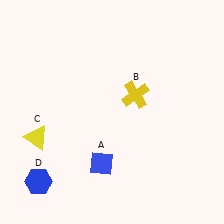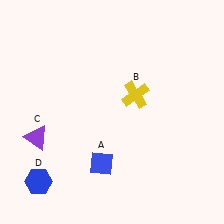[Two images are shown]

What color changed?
The triangle (C) changed from yellow in Image 1 to purple in Image 2.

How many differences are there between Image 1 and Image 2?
There is 1 difference between the two images.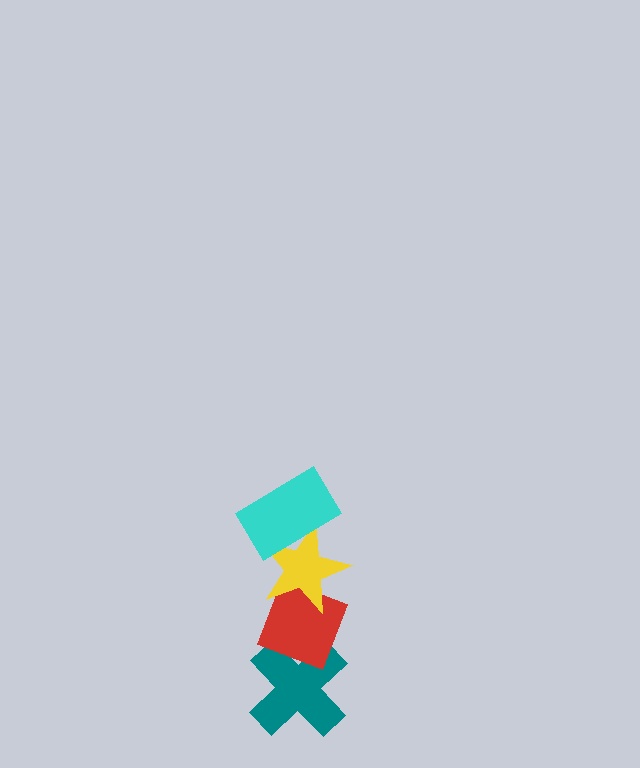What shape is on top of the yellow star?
The cyan rectangle is on top of the yellow star.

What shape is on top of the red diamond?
The yellow star is on top of the red diamond.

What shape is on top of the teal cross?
The red diamond is on top of the teal cross.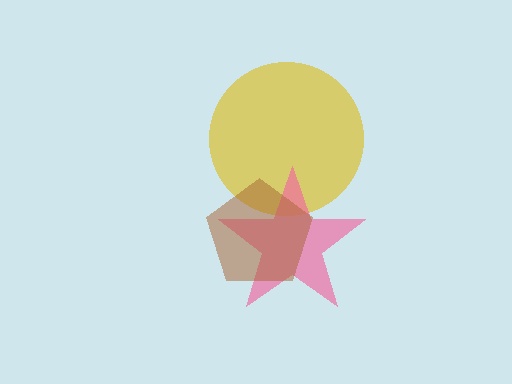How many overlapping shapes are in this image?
There are 3 overlapping shapes in the image.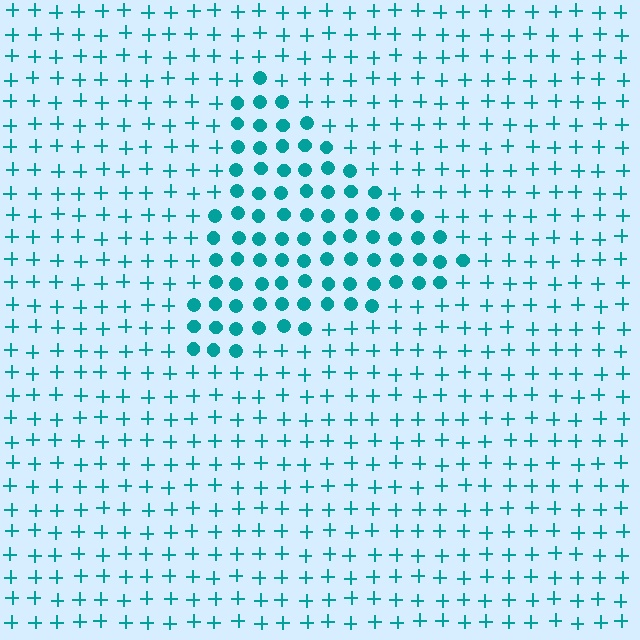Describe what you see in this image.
The image is filled with small teal elements arranged in a uniform grid. A triangle-shaped region contains circles, while the surrounding area contains plus signs. The boundary is defined purely by the change in element shape.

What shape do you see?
I see a triangle.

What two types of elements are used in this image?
The image uses circles inside the triangle region and plus signs outside it.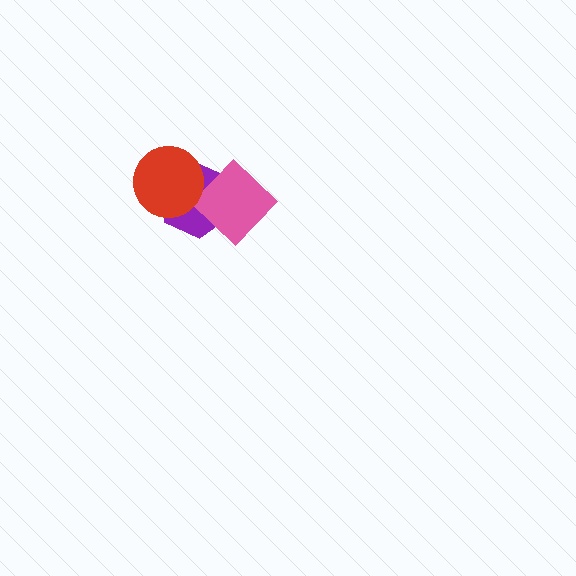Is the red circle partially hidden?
No, no other shape covers it.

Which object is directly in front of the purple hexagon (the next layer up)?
The pink diamond is directly in front of the purple hexagon.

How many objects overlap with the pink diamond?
2 objects overlap with the pink diamond.